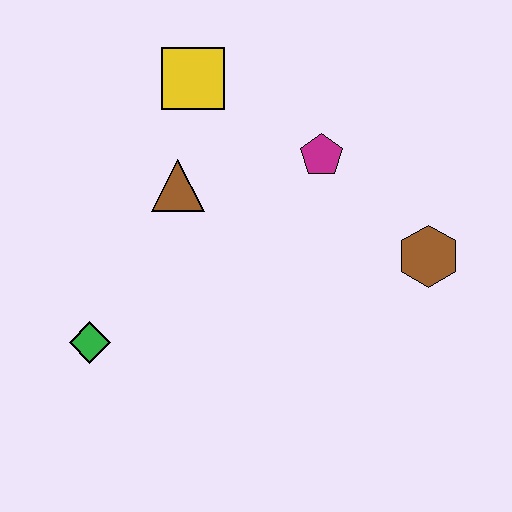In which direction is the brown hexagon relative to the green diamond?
The brown hexagon is to the right of the green diamond.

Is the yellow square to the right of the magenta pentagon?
No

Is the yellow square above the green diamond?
Yes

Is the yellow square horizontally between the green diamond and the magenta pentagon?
Yes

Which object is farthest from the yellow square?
The brown hexagon is farthest from the yellow square.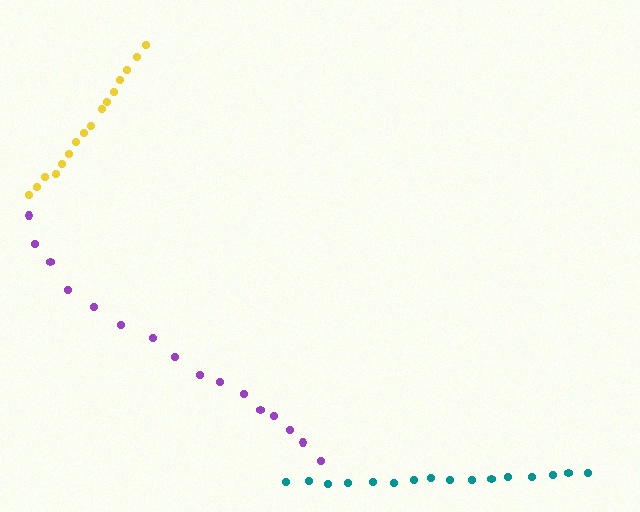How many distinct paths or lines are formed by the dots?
There are 3 distinct paths.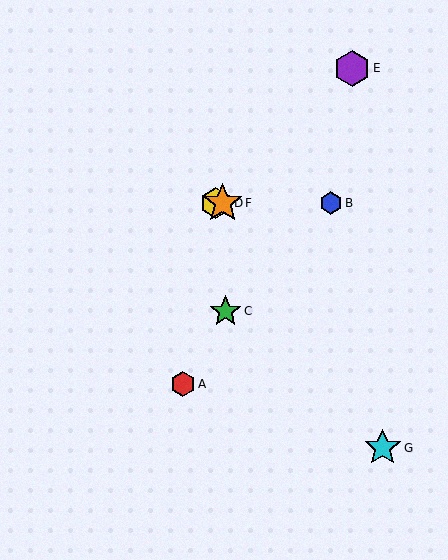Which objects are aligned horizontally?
Objects B, D, F are aligned horizontally.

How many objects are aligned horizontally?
3 objects (B, D, F) are aligned horizontally.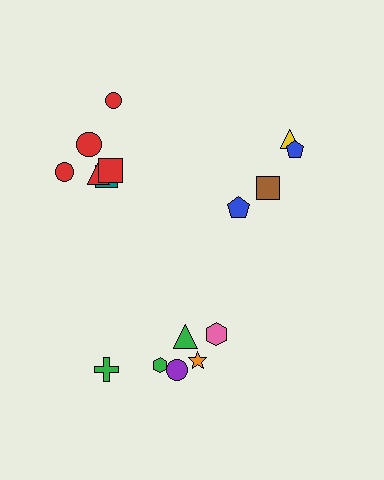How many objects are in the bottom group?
There are 6 objects.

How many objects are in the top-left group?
There are 6 objects.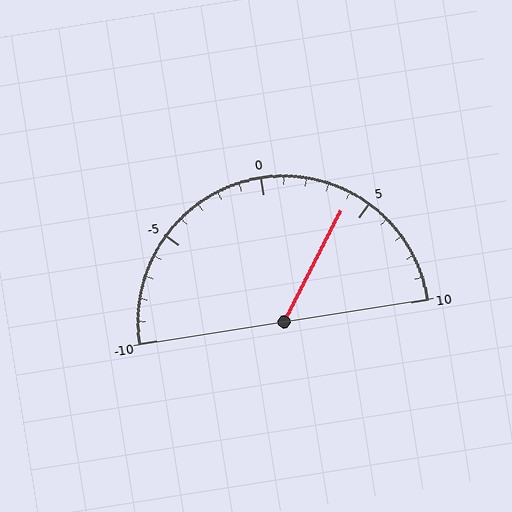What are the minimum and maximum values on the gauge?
The gauge ranges from -10 to 10.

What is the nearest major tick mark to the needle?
The nearest major tick mark is 5.